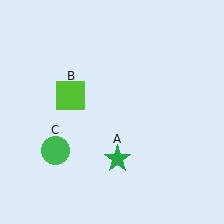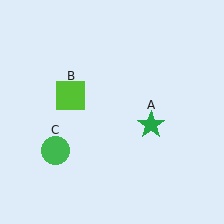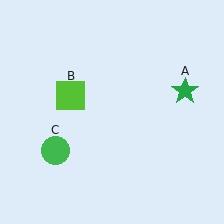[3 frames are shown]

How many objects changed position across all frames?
1 object changed position: green star (object A).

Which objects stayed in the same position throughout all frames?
Lime square (object B) and green circle (object C) remained stationary.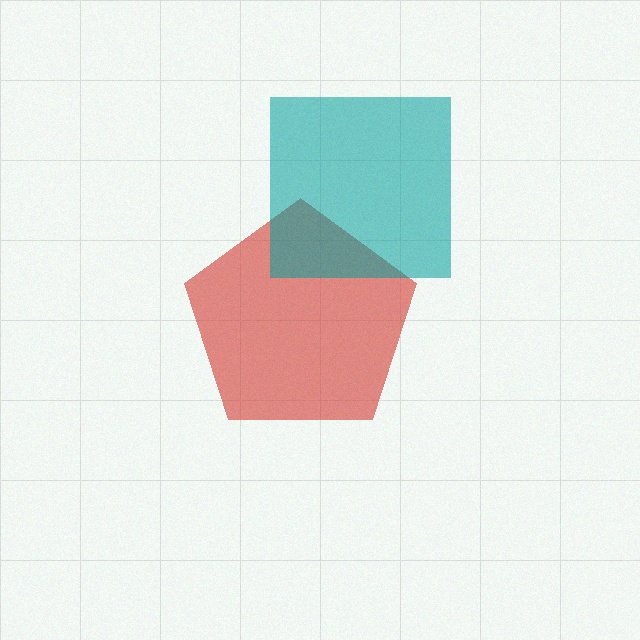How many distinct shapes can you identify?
There are 2 distinct shapes: a red pentagon, a teal square.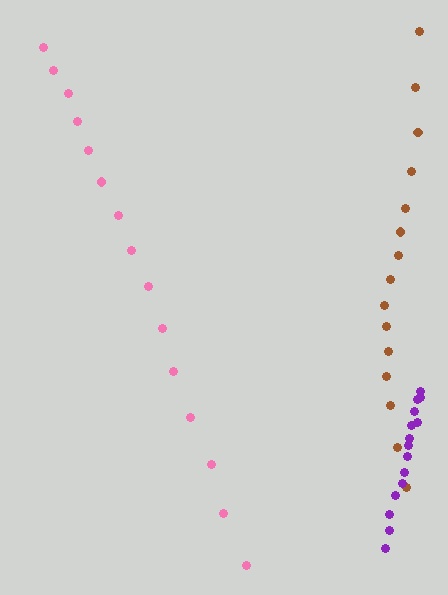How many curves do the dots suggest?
There are 3 distinct paths.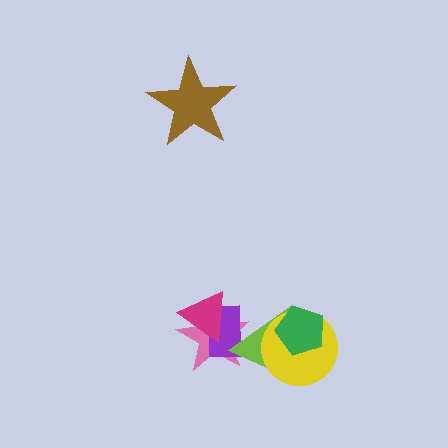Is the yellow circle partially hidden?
Yes, it is partially covered by another shape.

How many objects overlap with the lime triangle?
4 objects overlap with the lime triangle.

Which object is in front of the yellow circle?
The green pentagon is in front of the yellow circle.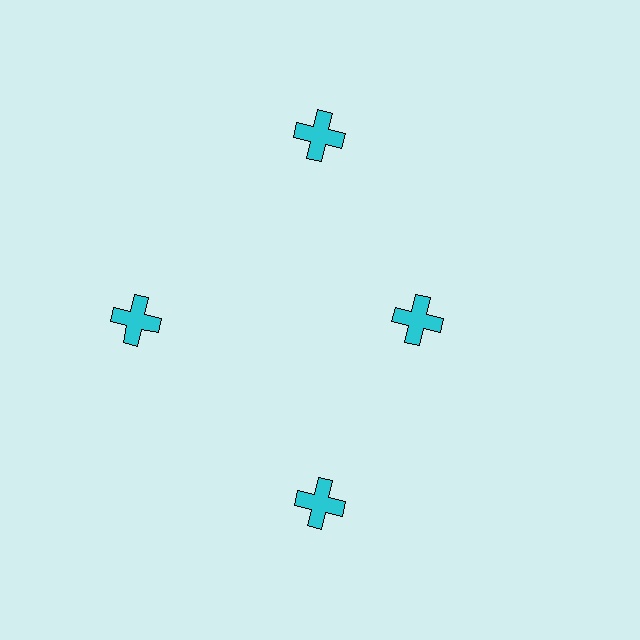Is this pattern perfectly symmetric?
No. The 4 cyan crosses are arranged in a ring, but one element near the 3 o'clock position is pulled inward toward the center, breaking the 4-fold rotational symmetry.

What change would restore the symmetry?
The symmetry would be restored by moving it outward, back onto the ring so that all 4 crosses sit at equal angles and equal distance from the center.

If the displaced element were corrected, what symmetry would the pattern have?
It would have 4-fold rotational symmetry — the pattern would map onto itself every 90 degrees.